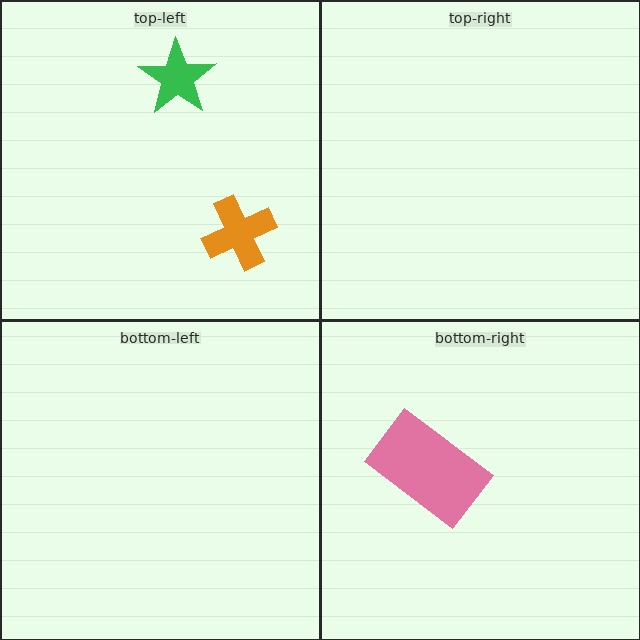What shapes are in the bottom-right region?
The pink rectangle.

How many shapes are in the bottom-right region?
1.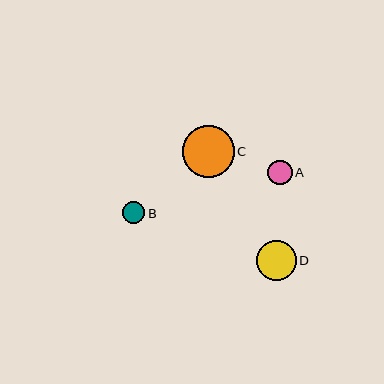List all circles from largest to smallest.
From largest to smallest: C, D, A, B.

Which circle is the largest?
Circle C is the largest with a size of approximately 52 pixels.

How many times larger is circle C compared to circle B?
Circle C is approximately 2.3 times the size of circle B.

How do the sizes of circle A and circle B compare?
Circle A and circle B are approximately the same size.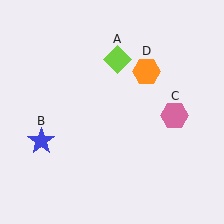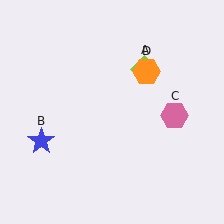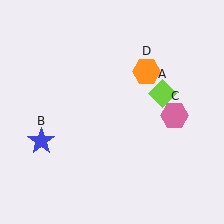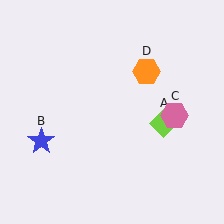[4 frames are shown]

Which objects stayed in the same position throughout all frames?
Blue star (object B) and pink hexagon (object C) and orange hexagon (object D) remained stationary.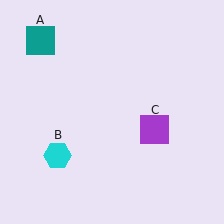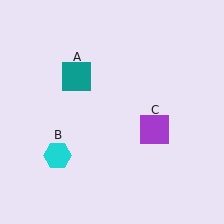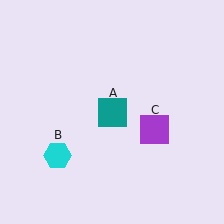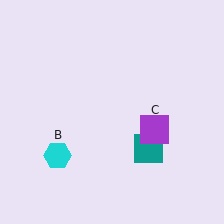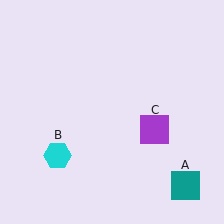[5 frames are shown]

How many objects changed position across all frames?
1 object changed position: teal square (object A).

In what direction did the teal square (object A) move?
The teal square (object A) moved down and to the right.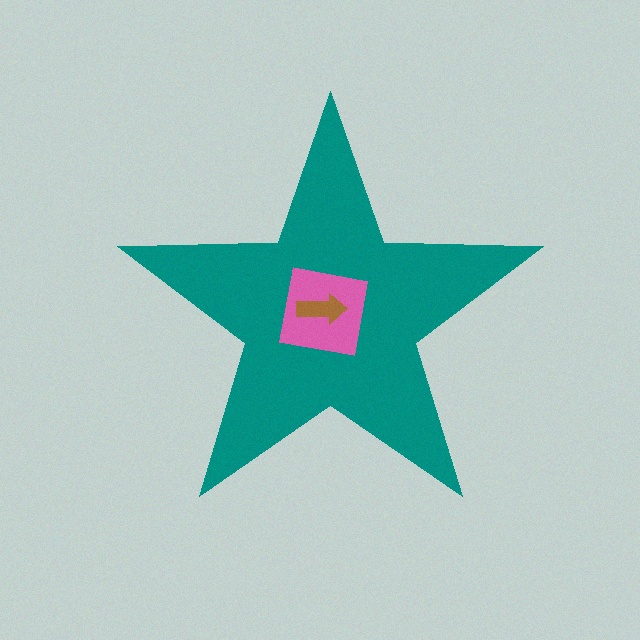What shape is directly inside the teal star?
The pink square.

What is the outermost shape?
The teal star.